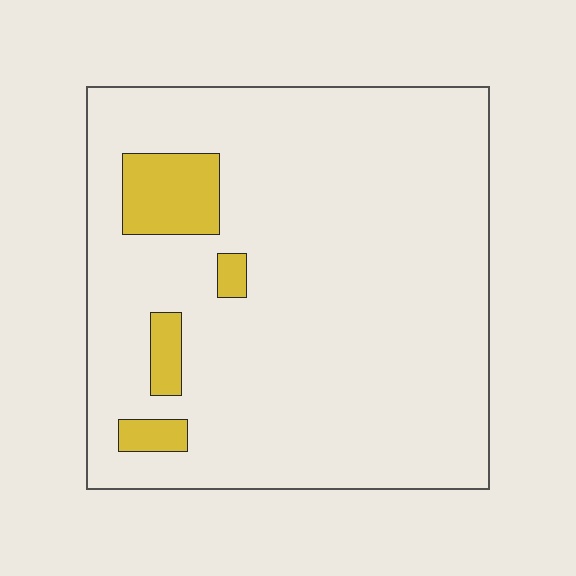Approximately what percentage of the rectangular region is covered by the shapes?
Approximately 10%.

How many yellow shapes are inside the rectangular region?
4.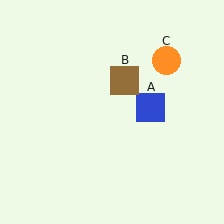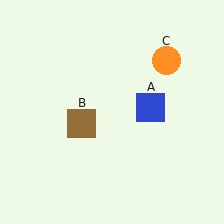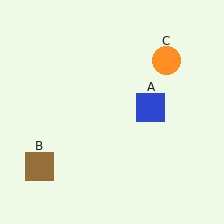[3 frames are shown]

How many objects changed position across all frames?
1 object changed position: brown square (object B).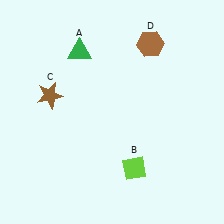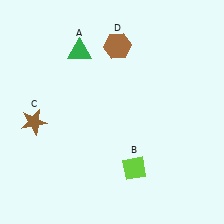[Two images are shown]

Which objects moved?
The objects that moved are: the brown star (C), the brown hexagon (D).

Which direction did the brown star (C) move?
The brown star (C) moved down.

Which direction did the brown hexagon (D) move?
The brown hexagon (D) moved left.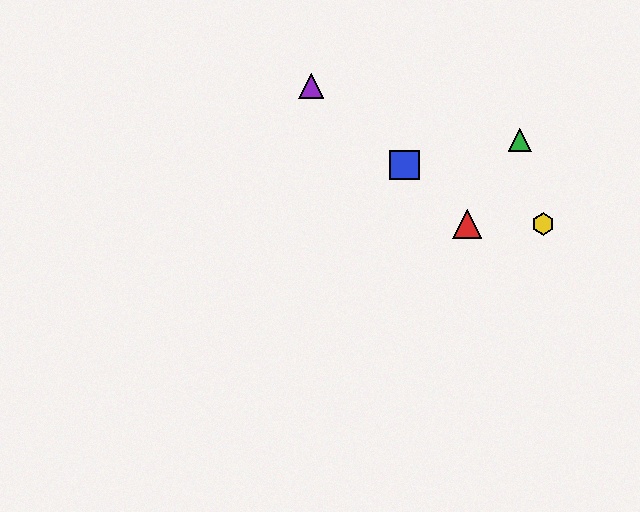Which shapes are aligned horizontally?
The red triangle, the yellow hexagon are aligned horizontally.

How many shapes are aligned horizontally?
2 shapes (the red triangle, the yellow hexagon) are aligned horizontally.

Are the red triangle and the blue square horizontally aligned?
No, the red triangle is at y≈224 and the blue square is at y≈165.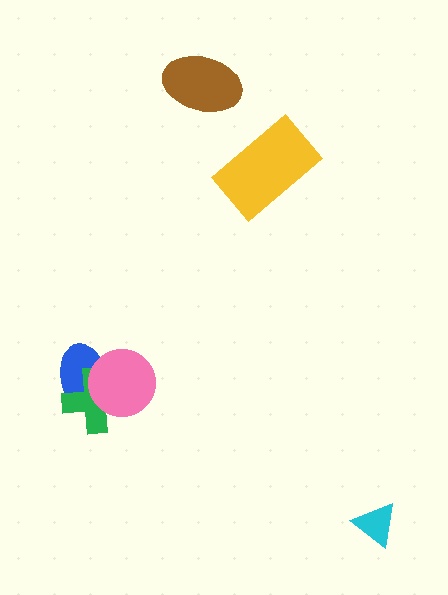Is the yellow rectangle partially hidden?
No, no other shape covers it.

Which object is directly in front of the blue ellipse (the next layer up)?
The green cross is directly in front of the blue ellipse.